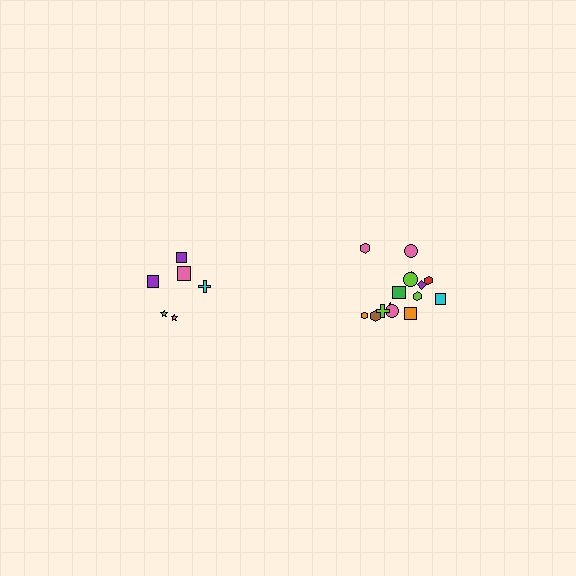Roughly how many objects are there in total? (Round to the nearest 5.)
Roughly 20 objects in total.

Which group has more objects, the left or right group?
The right group.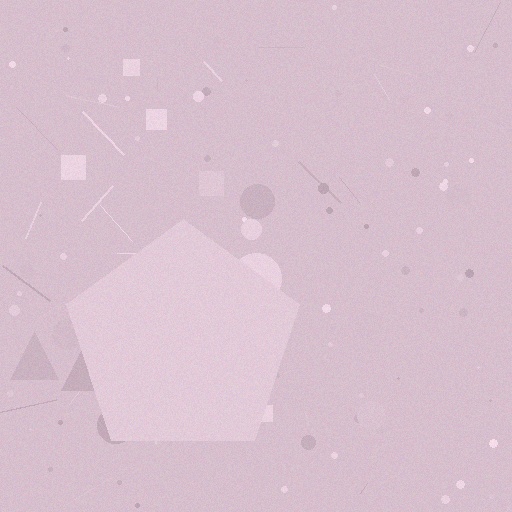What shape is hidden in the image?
A pentagon is hidden in the image.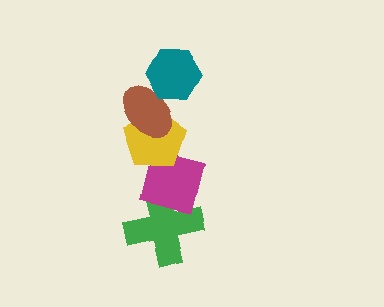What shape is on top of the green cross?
The magenta square is on top of the green cross.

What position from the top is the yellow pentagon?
The yellow pentagon is 3rd from the top.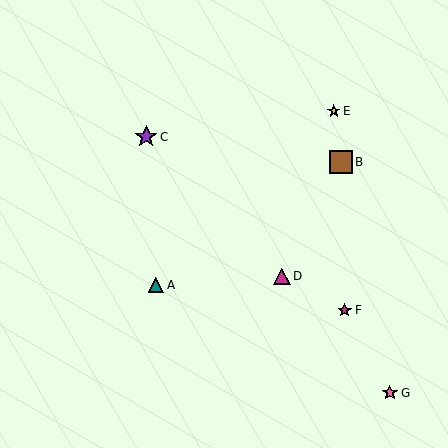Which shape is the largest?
The brown square (labeled B) is the largest.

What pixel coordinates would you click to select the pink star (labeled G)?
Click at (390, 393) to select the pink star G.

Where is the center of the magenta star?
The center of the magenta star is at (345, 310).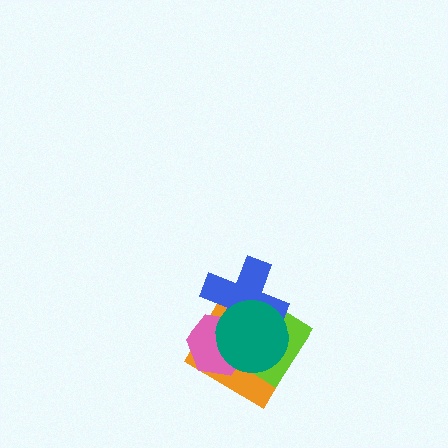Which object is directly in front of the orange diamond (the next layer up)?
The lime diamond is directly in front of the orange diamond.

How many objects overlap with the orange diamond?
4 objects overlap with the orange diamond.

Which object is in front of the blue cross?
The teal circle is in front of the blue cross.